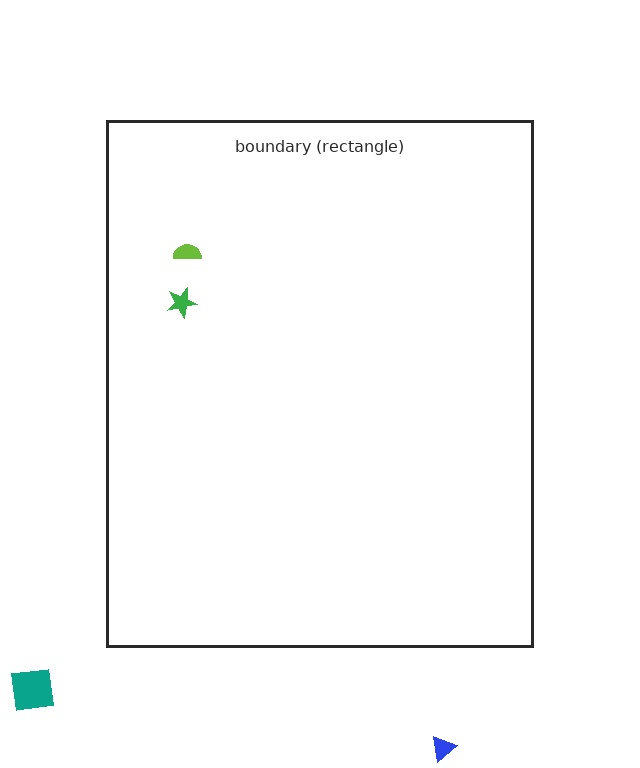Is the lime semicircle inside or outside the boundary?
Inside.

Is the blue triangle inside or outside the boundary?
Outside.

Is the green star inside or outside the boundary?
Inside.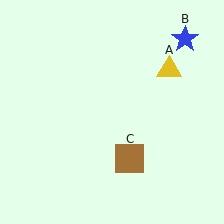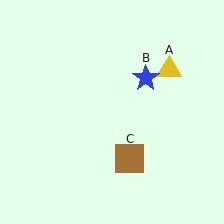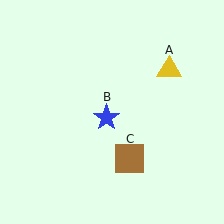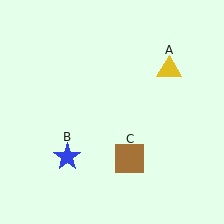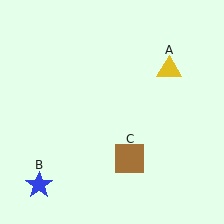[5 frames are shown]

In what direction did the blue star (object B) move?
The blue star (object B) moved down and to the left.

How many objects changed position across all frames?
1 object changed position: blue star (object B).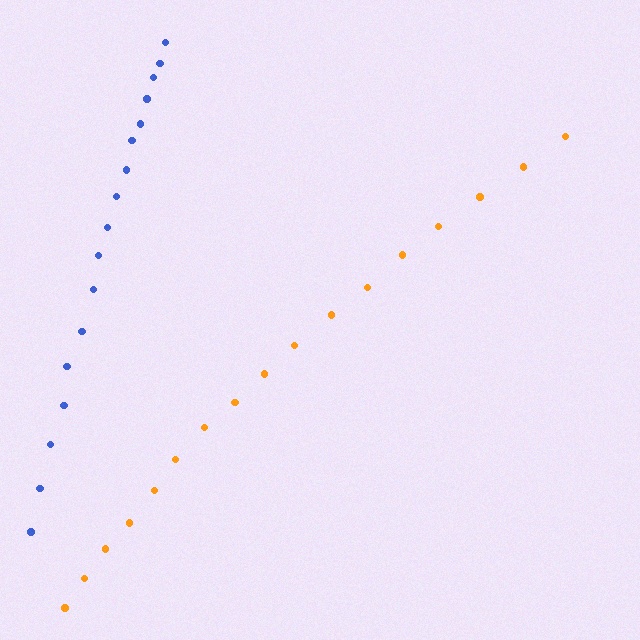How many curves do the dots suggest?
There are 2 distinct paths.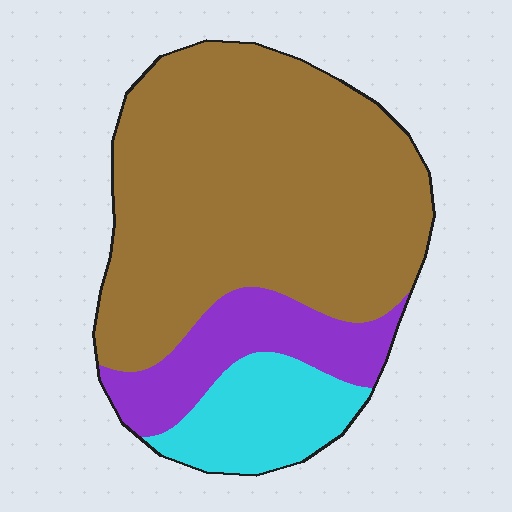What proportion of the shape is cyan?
Cyan covers 15% of the shape.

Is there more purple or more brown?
Brown.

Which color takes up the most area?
Brown, at roughly 70%.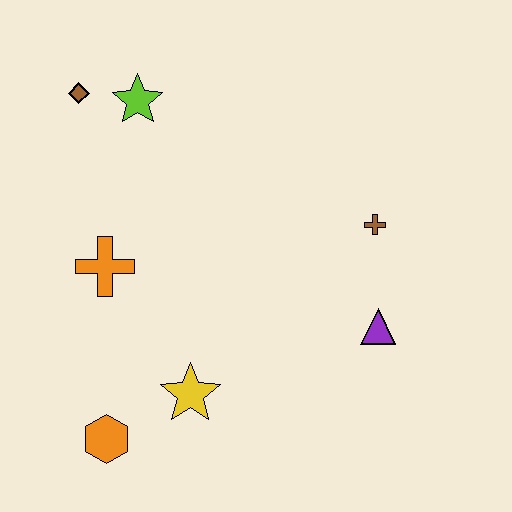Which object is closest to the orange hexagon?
The yellow star is closest to the orange hexagon.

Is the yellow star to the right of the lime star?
Yes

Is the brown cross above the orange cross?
Yes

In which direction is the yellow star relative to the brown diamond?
The yellow star is below the brown diamond.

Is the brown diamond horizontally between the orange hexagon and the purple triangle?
No